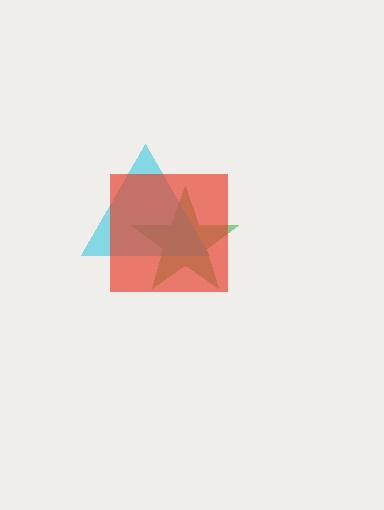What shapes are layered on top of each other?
The layered shapes are: a green star, a cyan triangle, a red square.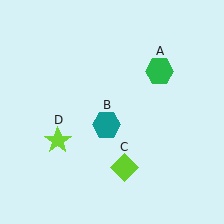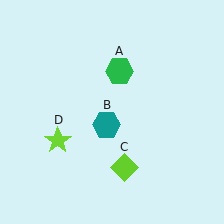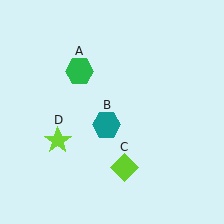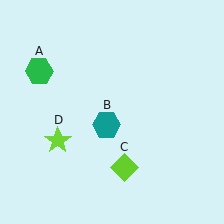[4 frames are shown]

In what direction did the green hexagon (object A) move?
The green hexagon (object A) moved left.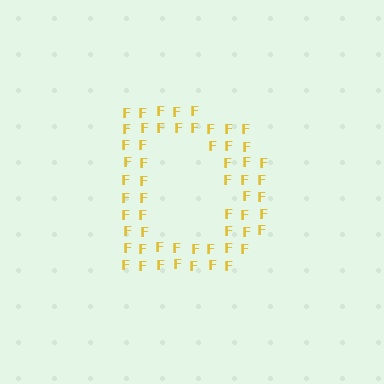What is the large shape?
The large shape is the letter D.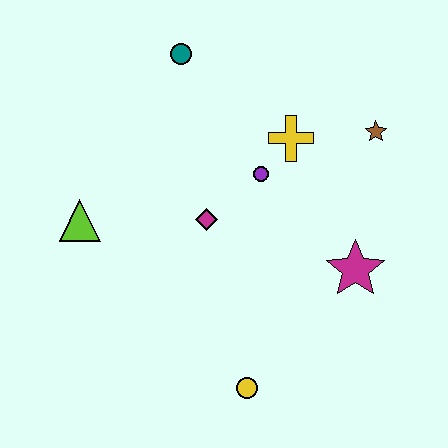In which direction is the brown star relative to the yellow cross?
The brown star is to the right of the yellow cross.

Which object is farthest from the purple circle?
The yellow circle is farthest from the purple circle.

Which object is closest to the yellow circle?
The magenta star is closest to the yellow circle.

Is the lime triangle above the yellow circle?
Yes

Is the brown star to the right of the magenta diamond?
Yes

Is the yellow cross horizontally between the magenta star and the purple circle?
Yes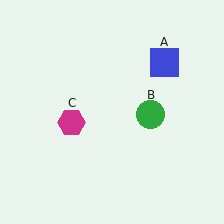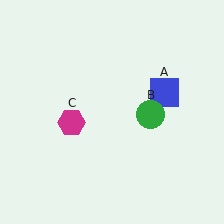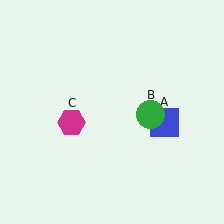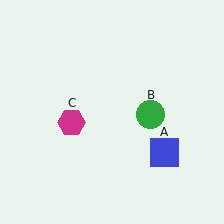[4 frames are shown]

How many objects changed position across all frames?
1 object changed position: blue square (object A).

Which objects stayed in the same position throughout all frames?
Green circle (object B) and magenta hexagon (object C) remained stationary.